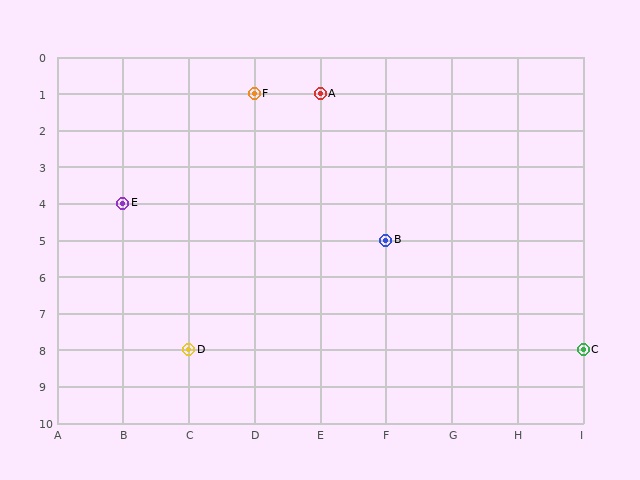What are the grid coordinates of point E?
Point E is at grid coordinates (B, 4).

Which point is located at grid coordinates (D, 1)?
Point F is at (D, 1).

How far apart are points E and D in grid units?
Points E and D are 1 column and 4 rows apart (about 4.1 grid units diagonally).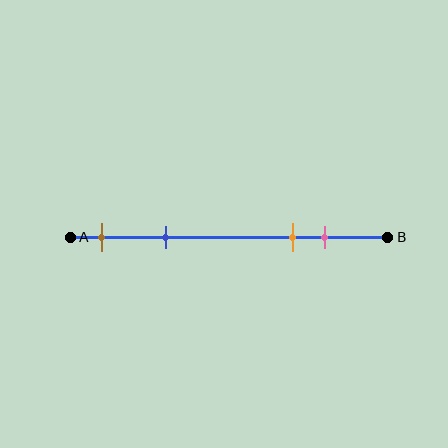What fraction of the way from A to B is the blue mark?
The blue mark is approximately 30% (0.3) of the way from A to B.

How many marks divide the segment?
There are 4 marks dividing the segment.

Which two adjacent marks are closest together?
The orange and pink marks are the closest adjacent pair.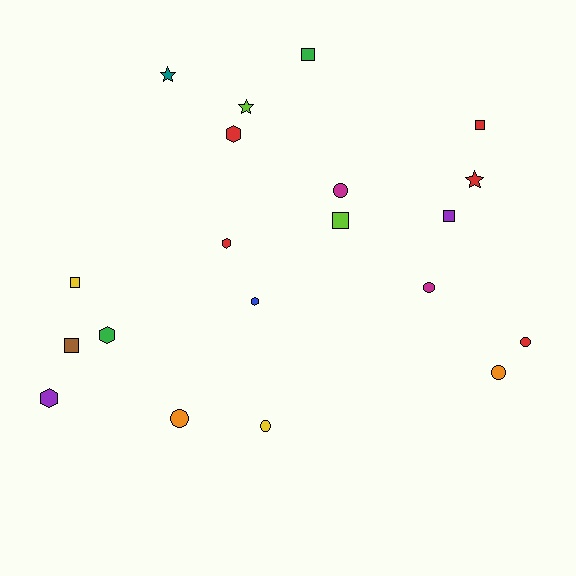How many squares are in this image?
There are 6 squares.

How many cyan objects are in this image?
There are no cyan objects.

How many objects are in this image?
There are 20 objects.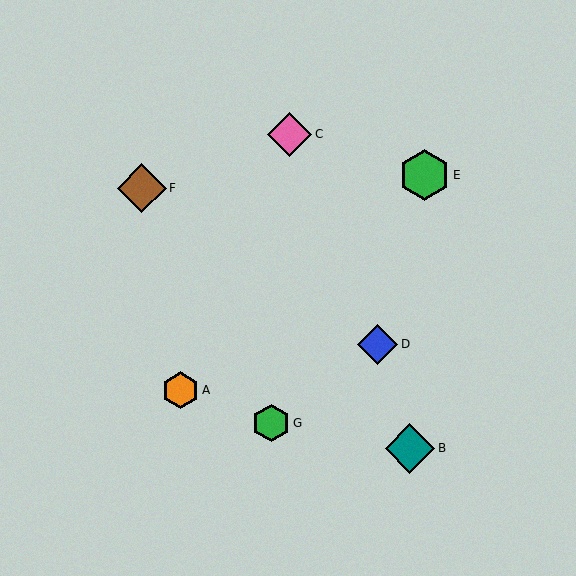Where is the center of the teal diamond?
The center of the teal diamond is at (410, 448).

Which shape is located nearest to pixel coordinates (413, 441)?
The teal diamond (labeled B) at (410, 448) is nearest to that location.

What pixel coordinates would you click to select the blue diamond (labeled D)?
Click at (378, 344) to select the blue diamond D.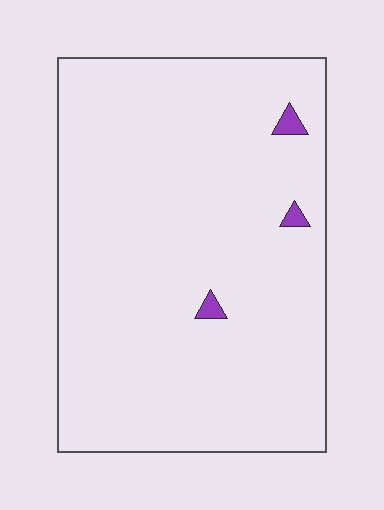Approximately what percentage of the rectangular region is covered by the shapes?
Approximately 0%.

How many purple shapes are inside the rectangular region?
3.